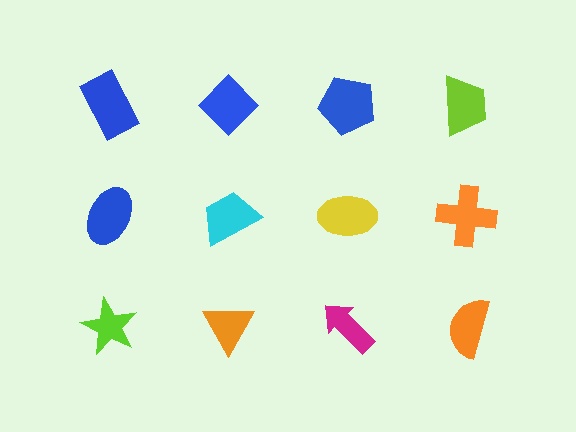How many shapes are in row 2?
4 shapes.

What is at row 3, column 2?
An orange triangle.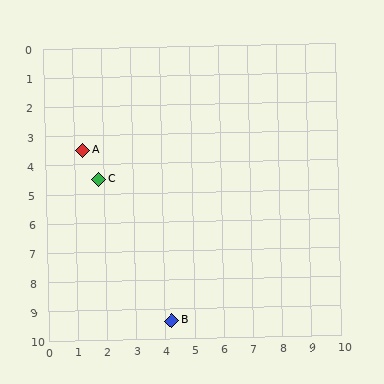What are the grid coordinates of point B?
Point B is at approximately (4.2, 9.4).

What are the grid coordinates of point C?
Point C is at approximately (1.8, 4.5).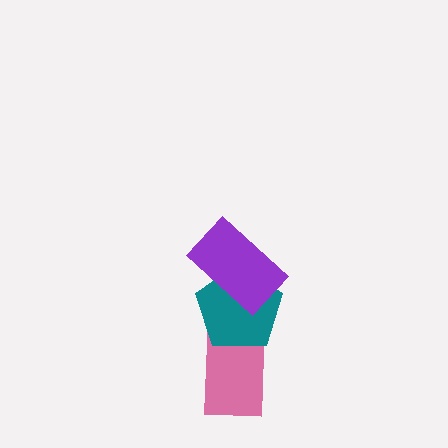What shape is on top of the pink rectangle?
The teal pentagon is on top of the pink rectangle.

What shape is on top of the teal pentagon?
The purple rectangle is on top of the teal pentagon.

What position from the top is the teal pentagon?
The teal pentagon is 2nd from the top.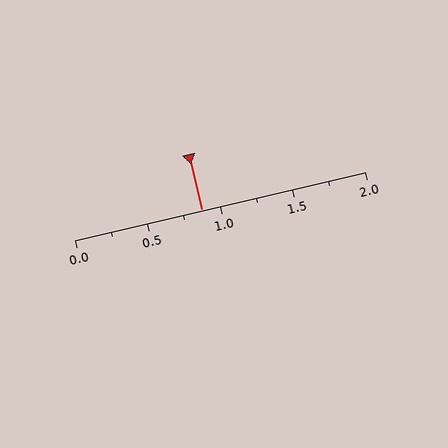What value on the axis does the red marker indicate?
The marker indicates approximately 0.88.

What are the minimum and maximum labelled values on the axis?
The axis runs from 0.0 to 2.0.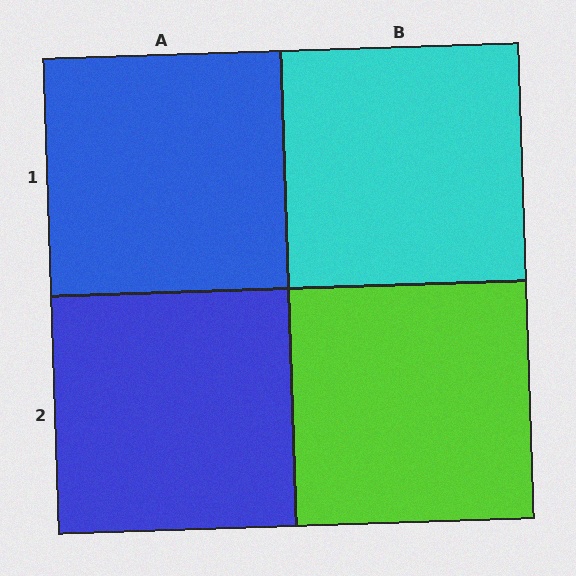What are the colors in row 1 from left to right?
Blue, cyan.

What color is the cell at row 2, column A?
Blue.